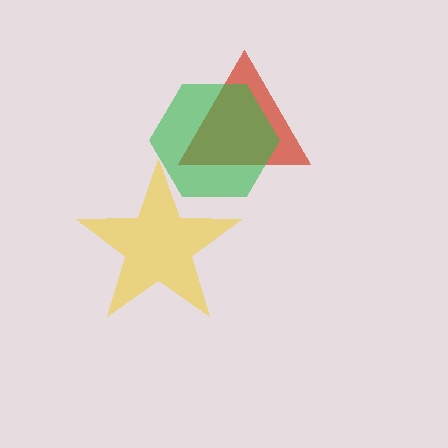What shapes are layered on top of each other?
The layered shapes are: a red triangle, a yellow star, a green hexagon.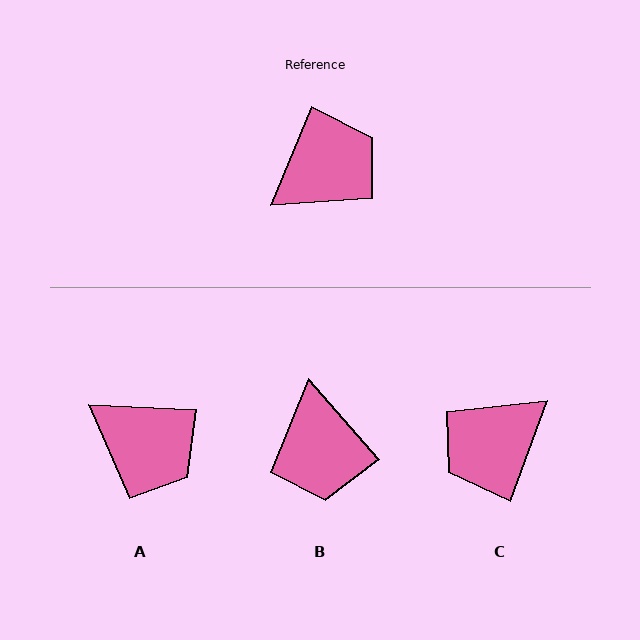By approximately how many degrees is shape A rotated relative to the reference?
Approximately 70 degrees clockwise.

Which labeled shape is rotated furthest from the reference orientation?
C, about 178 degrees away.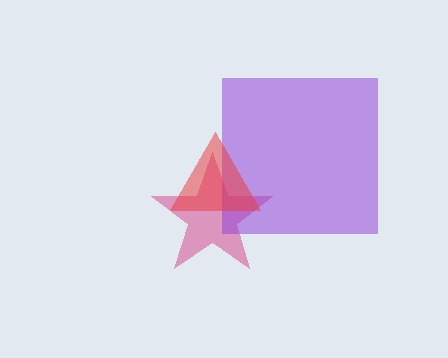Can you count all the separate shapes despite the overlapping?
Yes, there are 3 separate shapes.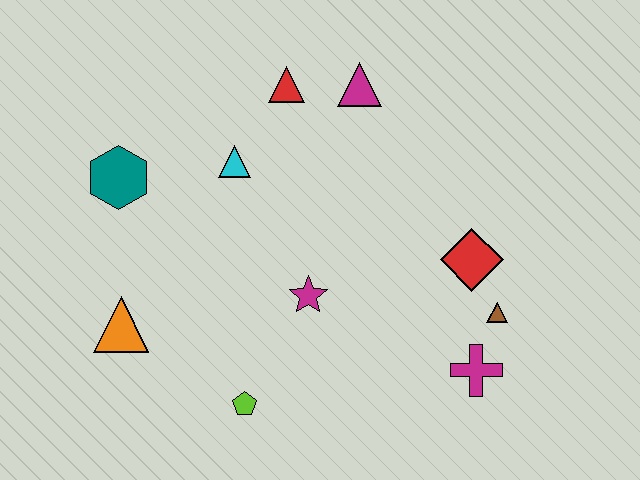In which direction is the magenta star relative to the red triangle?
The magenta star is below the red triangle.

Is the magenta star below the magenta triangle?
Yes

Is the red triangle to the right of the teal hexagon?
Yes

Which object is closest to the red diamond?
The brown triangle is closest to the red diamond.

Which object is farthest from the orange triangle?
The brown triangle is farthest from the orange triangle.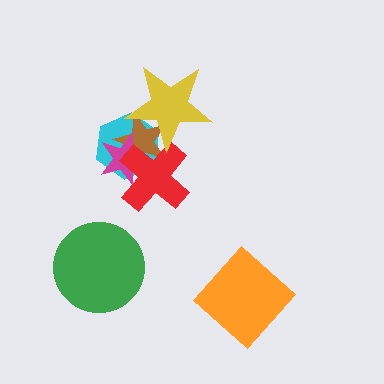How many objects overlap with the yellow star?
3 objects overlap with the yellow star.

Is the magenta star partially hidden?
Yes, it is partially covered by another shape.